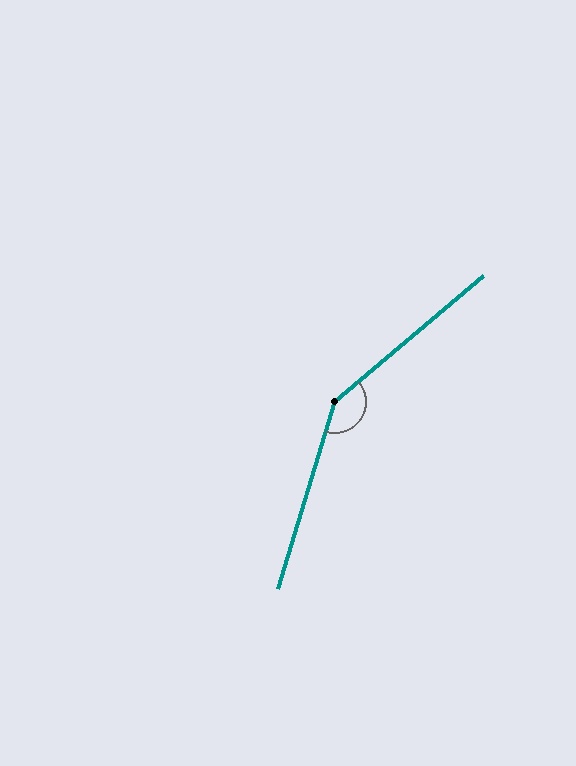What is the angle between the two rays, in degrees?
Approximately 147 degrees.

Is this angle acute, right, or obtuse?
It is obtuse.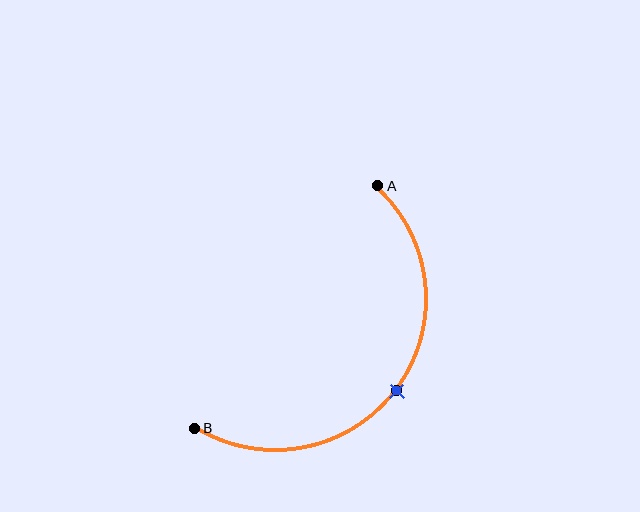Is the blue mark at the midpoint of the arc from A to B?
Yes. The blue mark lies on the arc at equal arc-length from both A and B — it is the arc midpoint.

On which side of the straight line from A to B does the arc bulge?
The arc bulges below and to the right of the straight line connecting A and B.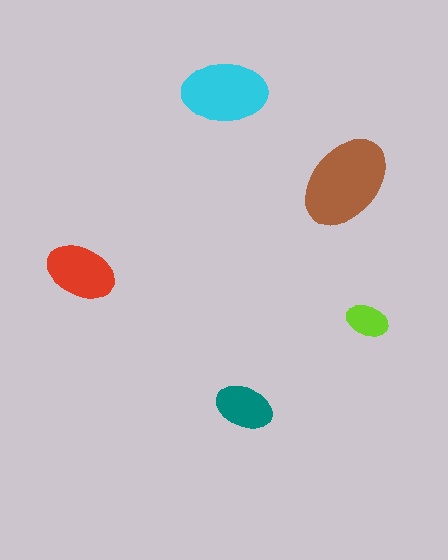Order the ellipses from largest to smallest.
the brown one, the cyan one, the red one, the teal one, the lime one.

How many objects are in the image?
There are 5 objects in the image.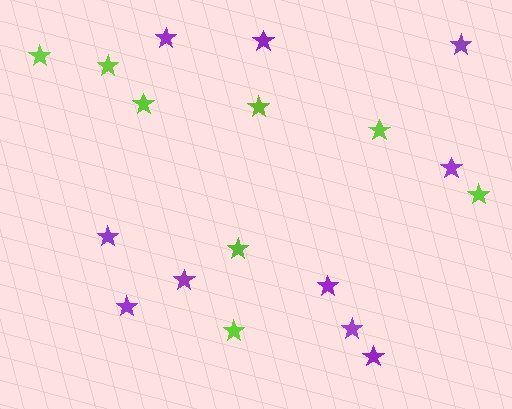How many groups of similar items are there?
There are 2 groups: one group of purple stars (10) and one group of lime stars (8).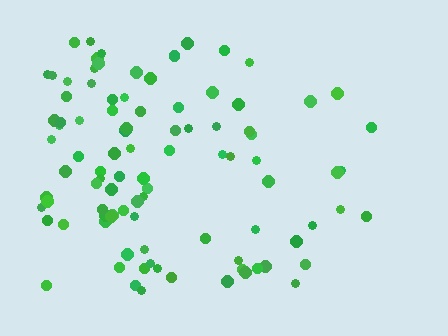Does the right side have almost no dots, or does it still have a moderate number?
Still a moderate number, just noticeably fewer than the left.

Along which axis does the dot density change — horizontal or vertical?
Horizontal.